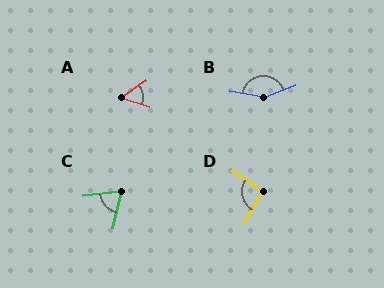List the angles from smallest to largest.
A (52°), C (70°), D (91°), B (149°).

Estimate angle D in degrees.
Approximately 91 degrees.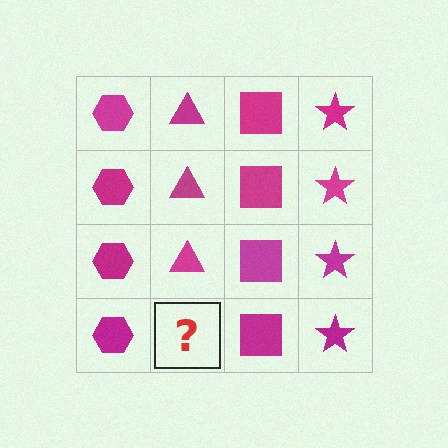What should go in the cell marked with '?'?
The missing cell should contain a magenta triangle.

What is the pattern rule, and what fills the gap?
The rule is that each column has a consistent shape. The gap should be filled with a magenta triangle.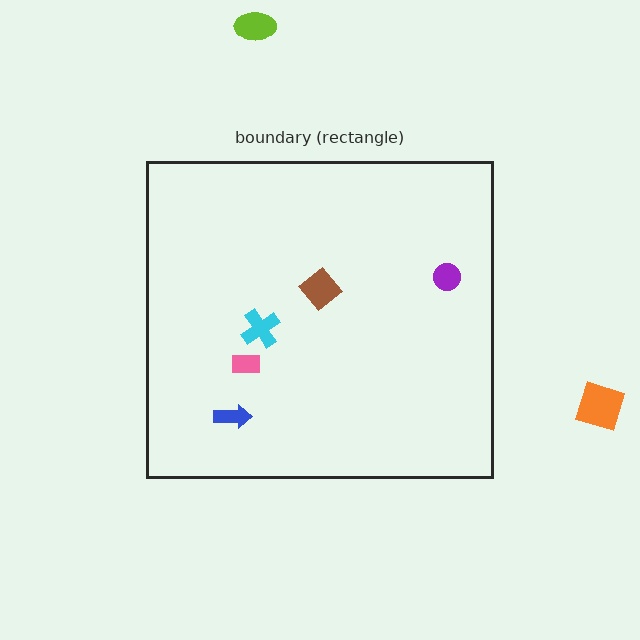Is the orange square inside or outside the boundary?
Outside.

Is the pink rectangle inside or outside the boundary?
Inside.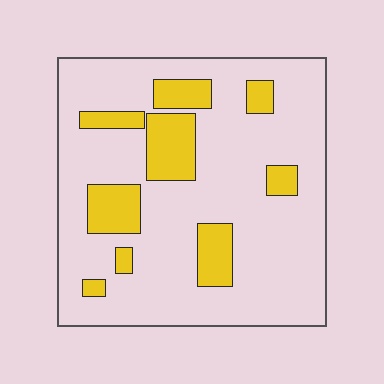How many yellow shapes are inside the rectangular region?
9.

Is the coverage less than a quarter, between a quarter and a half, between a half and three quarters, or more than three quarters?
Less than a quarter.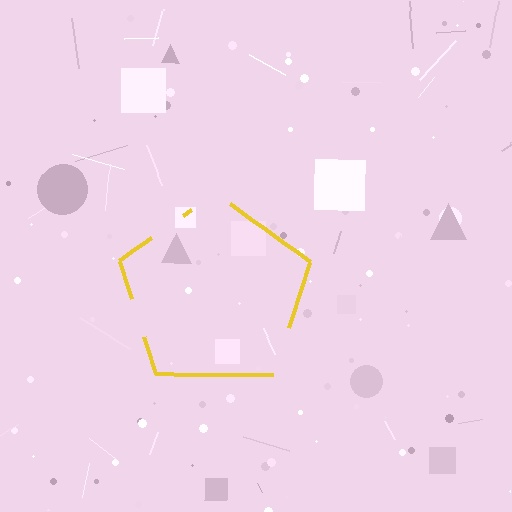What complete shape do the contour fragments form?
The contour fragments form a pentagon.